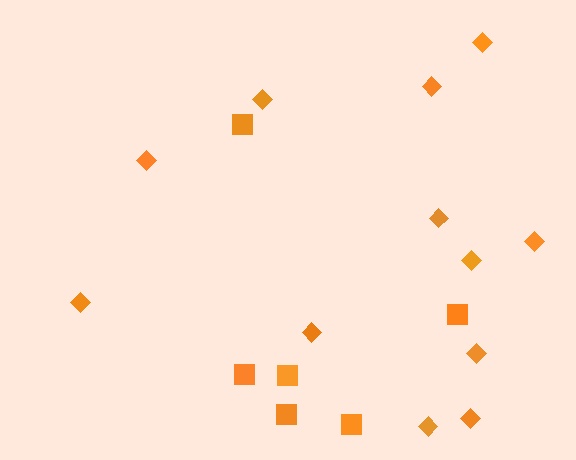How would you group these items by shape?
There are 2 groups: one group of diamonds (12) and one group of squares (6).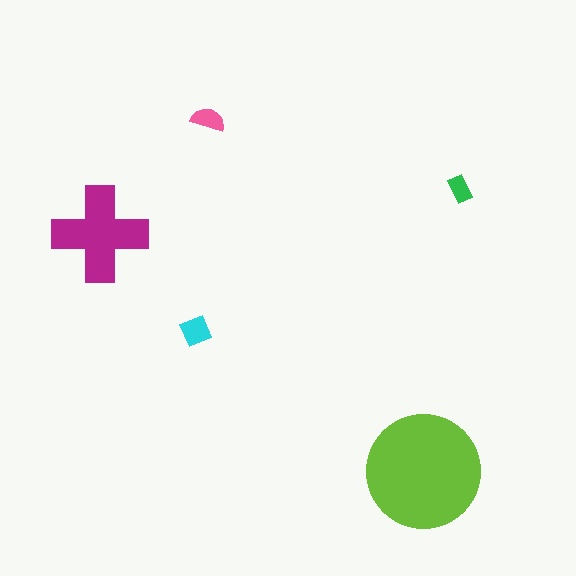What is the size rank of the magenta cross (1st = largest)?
2nd.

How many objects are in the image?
There are 5 objects in the image.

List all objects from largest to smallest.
The lime circle, the magenta cross, the cyan diamond, the pink semicircle, the green rectangle.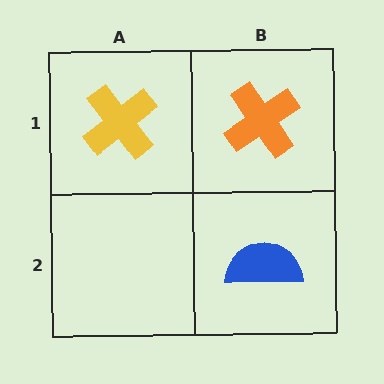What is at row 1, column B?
An orange cross.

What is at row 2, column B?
A blue semicircle.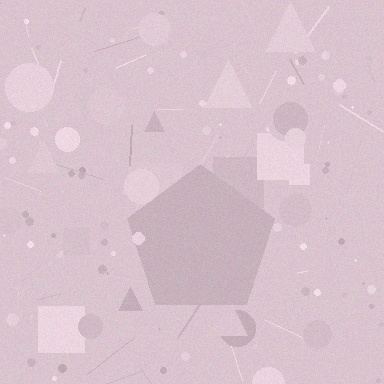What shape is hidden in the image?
A pentagon is hidden in the image.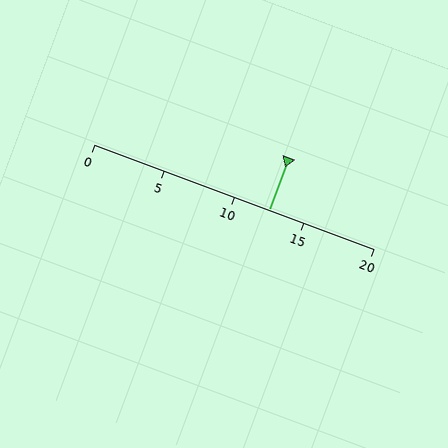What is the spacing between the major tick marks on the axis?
The major ticks are spaced 5 apart.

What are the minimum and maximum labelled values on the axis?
The axis runs from 0 to 20.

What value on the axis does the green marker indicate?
The marker indicates approximately 12.5.